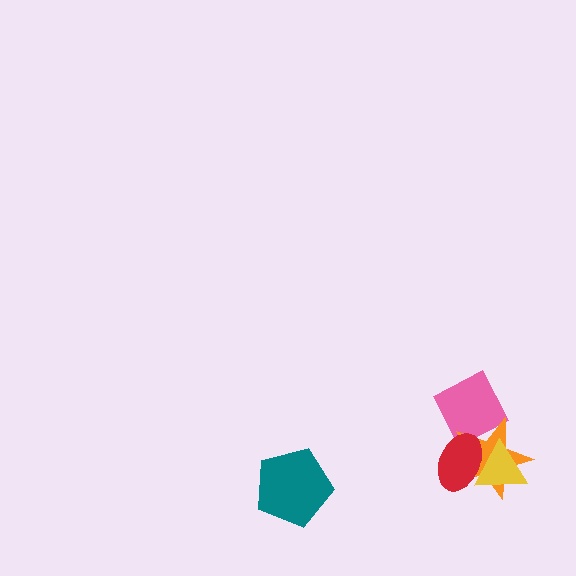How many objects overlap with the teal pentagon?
0 objects overlap with the teal pentagon.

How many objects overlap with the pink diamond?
2 objects overlap with the pink diamond.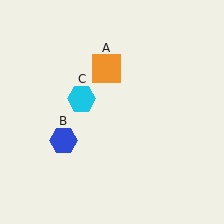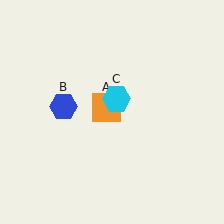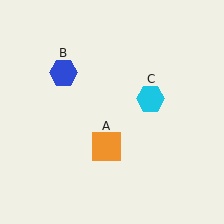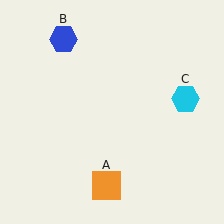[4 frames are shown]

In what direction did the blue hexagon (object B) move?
The blue hexagon (object B) moved up.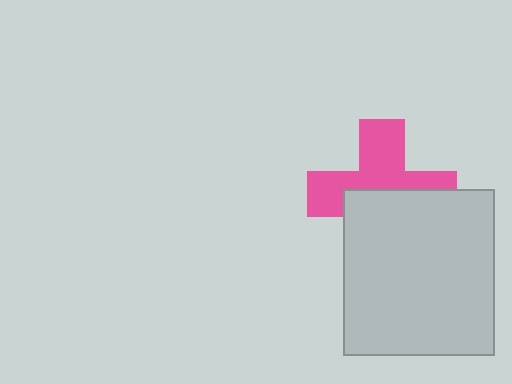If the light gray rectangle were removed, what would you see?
You would see the complete pink cross.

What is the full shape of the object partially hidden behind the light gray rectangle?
The partially hidden object is a pink cross.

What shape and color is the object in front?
The object in front is a light gray rectangle.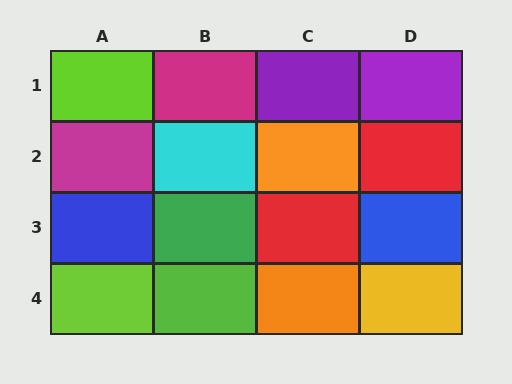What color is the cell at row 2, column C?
Orange.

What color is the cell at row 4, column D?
Yellow.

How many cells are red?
2 cells are red.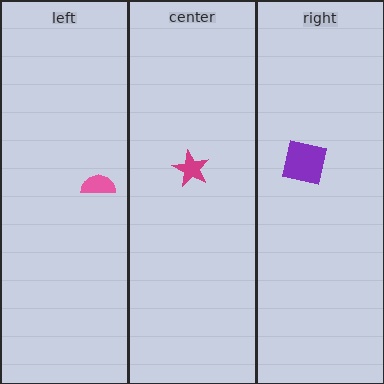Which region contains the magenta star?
The center region.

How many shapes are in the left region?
1.